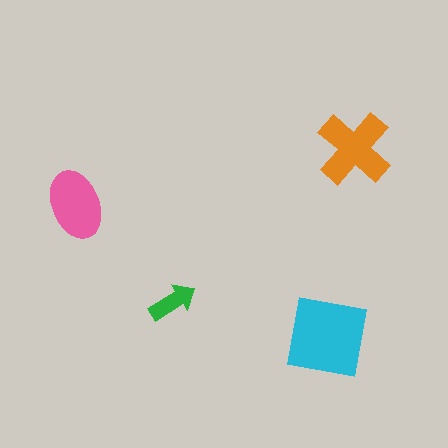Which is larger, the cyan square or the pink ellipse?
The cyan square.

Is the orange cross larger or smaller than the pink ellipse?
Larger.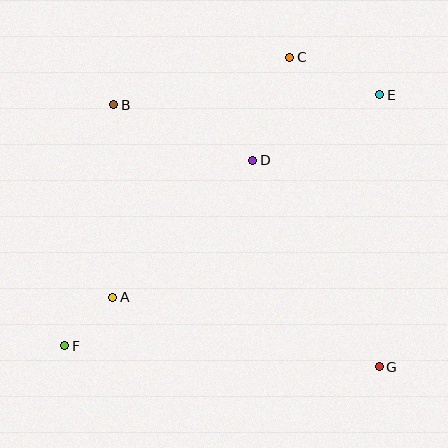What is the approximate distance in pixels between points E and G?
The distance between E and G is approximately 272 pixels.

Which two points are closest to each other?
Points A and F are closest to each other.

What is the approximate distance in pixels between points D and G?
The distance between D and G is approximately 242 pixels.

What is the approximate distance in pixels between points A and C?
The distance between A and C is approximately 298 pixels.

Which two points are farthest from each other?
Points E and F are farthest from each other.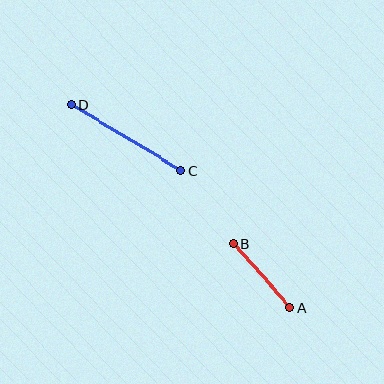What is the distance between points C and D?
The distance is approximately 128 pixels.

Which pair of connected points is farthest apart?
Points C and D are farthest apart.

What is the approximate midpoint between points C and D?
The midpoint is at approximately (126, 138) pixels.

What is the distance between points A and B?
The distance is approximately 85 pixels.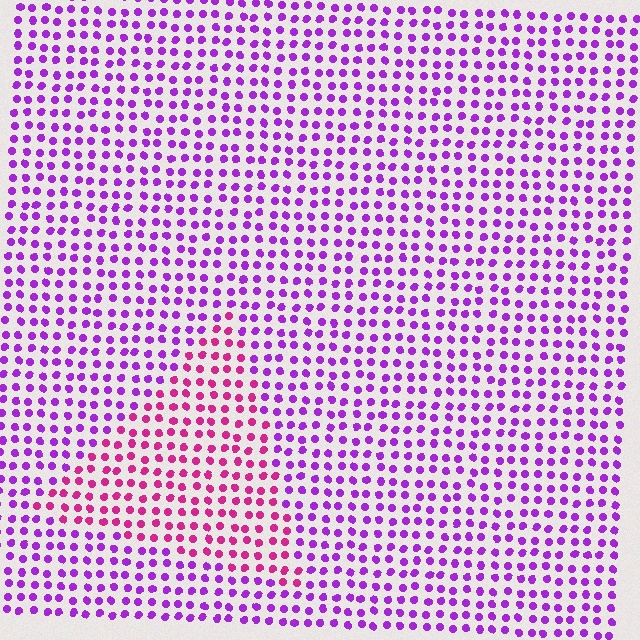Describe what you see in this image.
The image is filled with small purple elements in a uniform arrangement. A triangle-shaped region is visible where the elements are tinted to a slightly different hue, forming a subtle color boundary.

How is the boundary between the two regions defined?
The boundary is defined purely by a slight shift in hue (about 40 degrees). Spacing, size, and orientation are identical on both sides.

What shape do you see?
I see a triangle.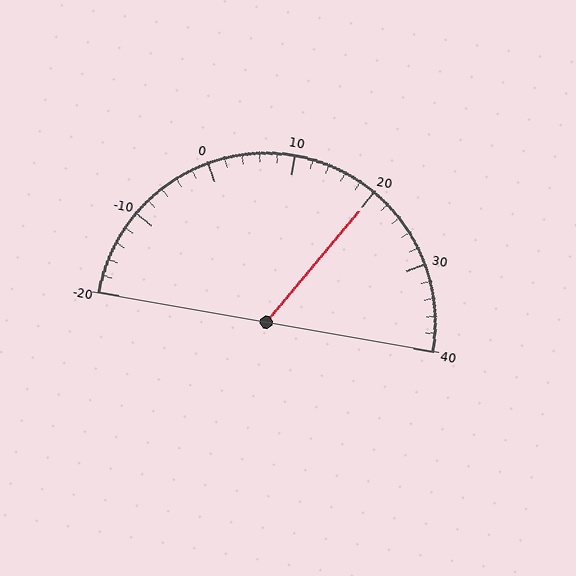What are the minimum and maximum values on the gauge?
The gauge ranges from -20 to 40.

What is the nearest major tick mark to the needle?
The nearest major tick mark is 20.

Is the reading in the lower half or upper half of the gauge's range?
The reading is in the upper half of the range (-20 to 40).